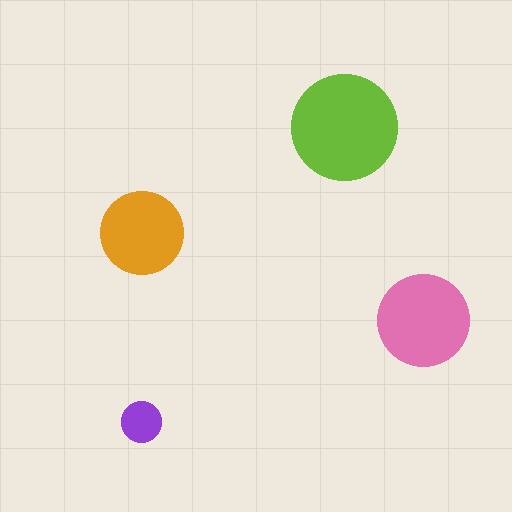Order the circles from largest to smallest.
the lime one, the pink one, the orange one, the purple one.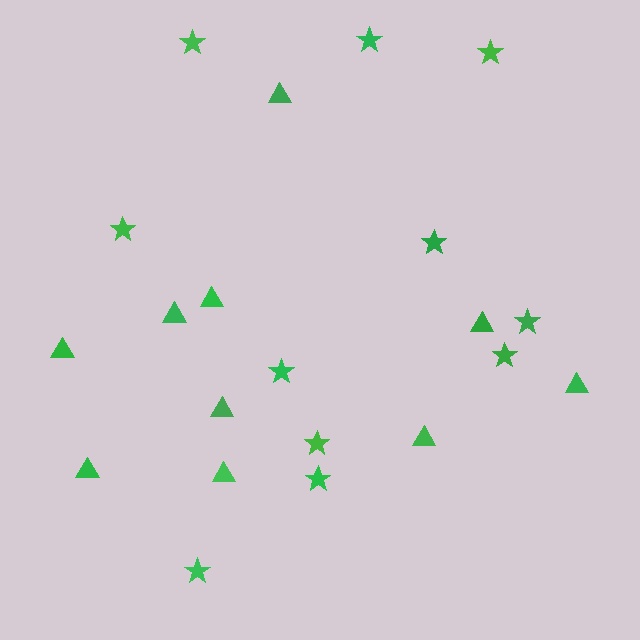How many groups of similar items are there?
There are 2 groups: one group of triangles (10) and one group of stars (11).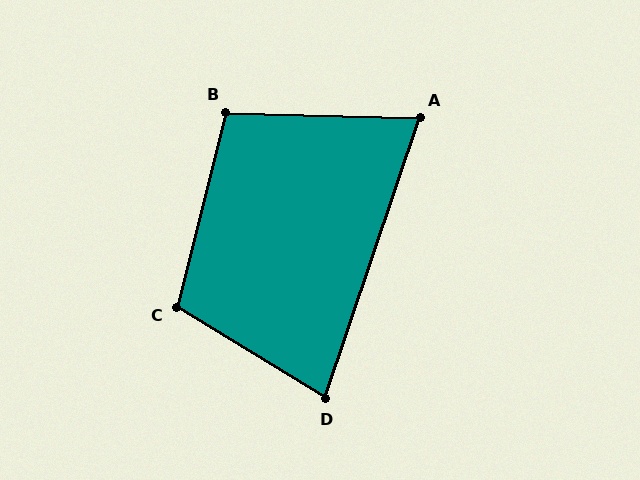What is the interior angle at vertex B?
Approximately 103 degrees (obtuse).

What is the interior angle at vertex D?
Approximately 77 degrees (acute).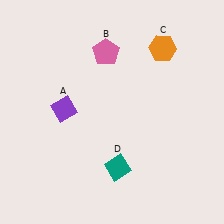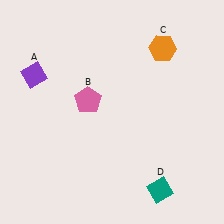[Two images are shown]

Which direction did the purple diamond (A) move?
The purple diamond (A) moved up.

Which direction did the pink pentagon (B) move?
The pink pentagon (B) moved down.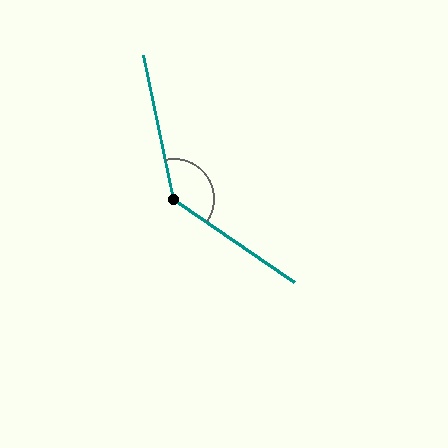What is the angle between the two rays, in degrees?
Approximately 137 degrees.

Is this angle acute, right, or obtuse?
It is obtuse.